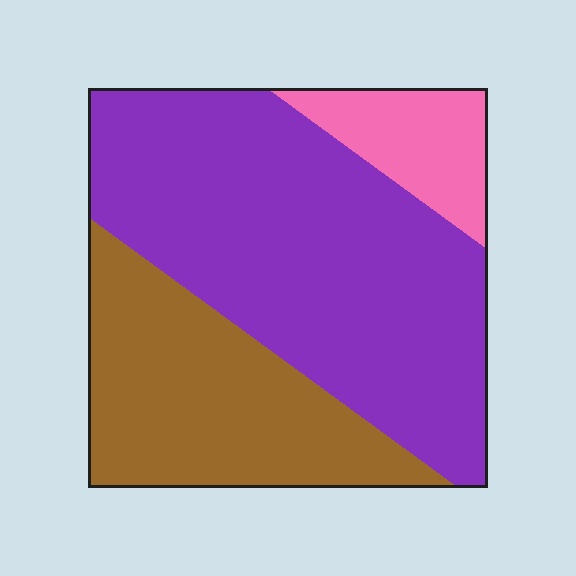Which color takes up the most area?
Purple, at roughly 55%.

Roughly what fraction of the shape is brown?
Brown takes up between a sixth and a third of the shape.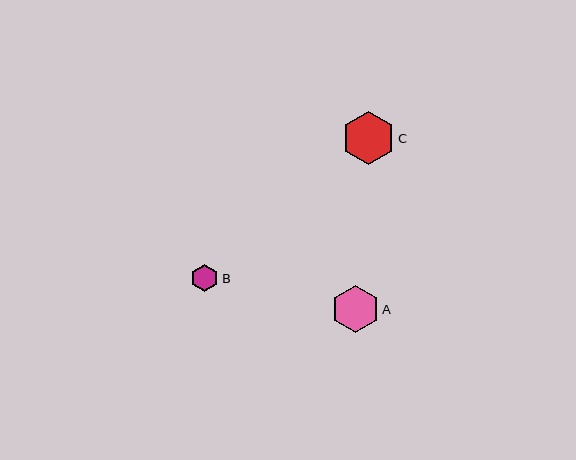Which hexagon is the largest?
Hexagon C is the largest with a size of approximately 53 pixels.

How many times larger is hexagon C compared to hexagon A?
Hexagon C is approximately 1.1 times the size of hexagon A.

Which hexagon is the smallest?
Hexagon B is the smallest with a size of approximately 27 pixels.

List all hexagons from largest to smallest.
From largest to smallest: C, A, B.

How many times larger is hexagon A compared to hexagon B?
Hexagon A is approximately 1.7 times the size of hexagon B.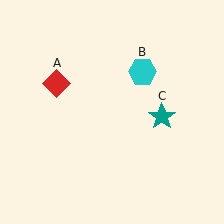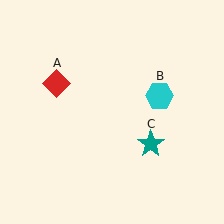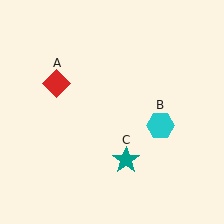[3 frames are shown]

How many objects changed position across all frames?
2 objects changed position: cyan hexagon (object B), teal star (object C).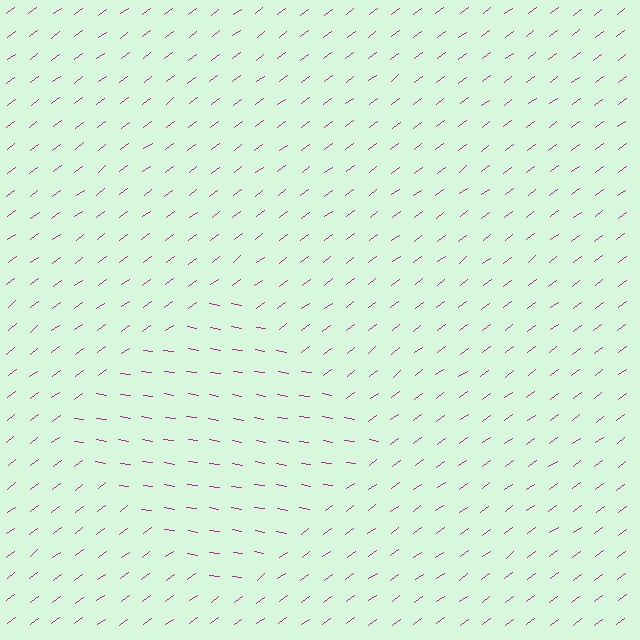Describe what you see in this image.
The image is filled with small magenta line segments. A diamond region in the image has lines oriented differently from the surrounding lines, creating a visible texture boundary.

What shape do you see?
I see a diamond.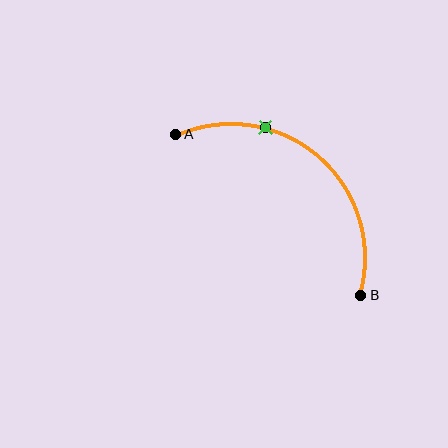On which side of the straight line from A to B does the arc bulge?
The arc bulges above and to the right of the straight line connecting A and B.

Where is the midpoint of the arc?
The arc midpoint is the point on the curve farthest from the straight line joining A and B. It sits above and to the right of that line.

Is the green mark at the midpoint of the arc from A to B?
No. The green mark lies on the arc but is closer to endpoint A. The arc midpoint would be at the point on the curve equidistant along the arc from both A and B.